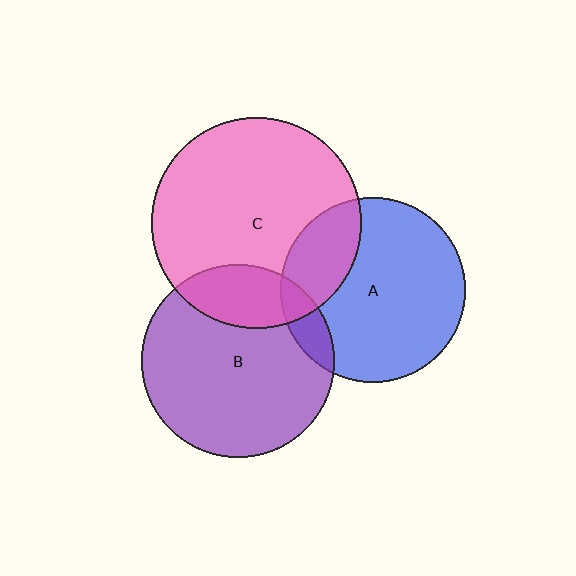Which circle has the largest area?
Circle C (pink).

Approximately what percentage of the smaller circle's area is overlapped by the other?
Approximately 25%.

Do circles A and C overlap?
Yes.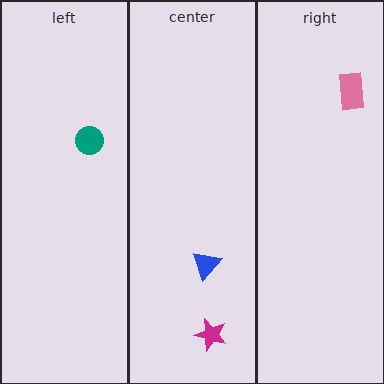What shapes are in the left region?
The teal circle.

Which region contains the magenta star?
The center region.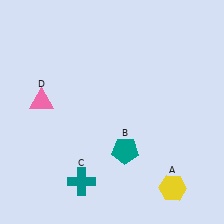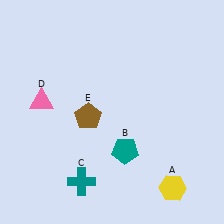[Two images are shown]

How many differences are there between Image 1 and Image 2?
There is 1 difference between the two images.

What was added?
A brown pentagon (E) was added in Image 2.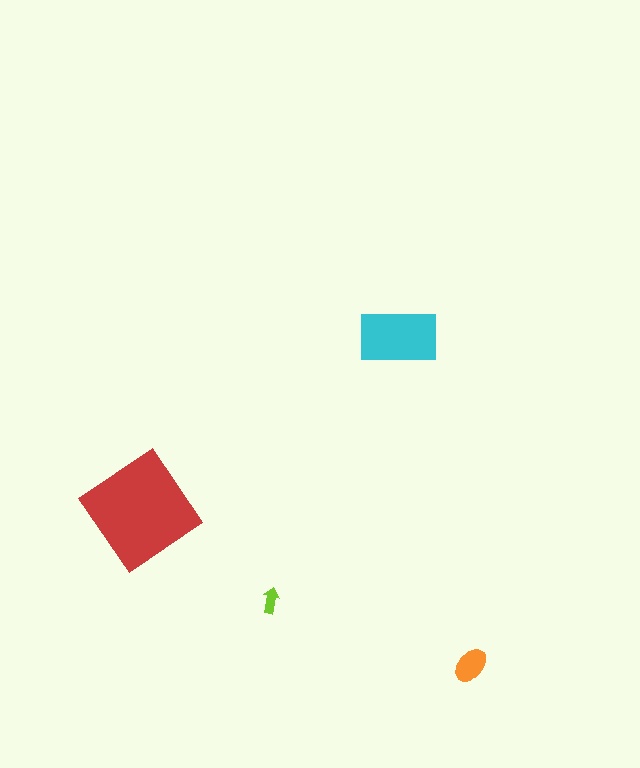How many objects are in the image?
There are 4 objects in the image.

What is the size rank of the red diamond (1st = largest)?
1st.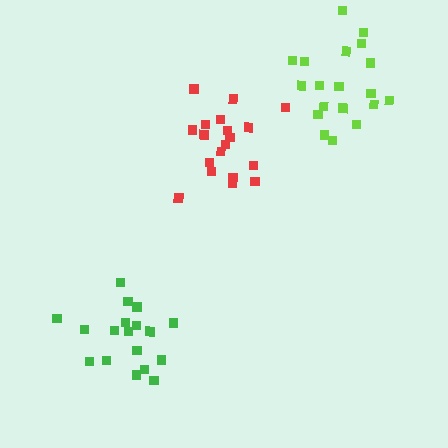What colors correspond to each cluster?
The clusters are colored: green, red, lime.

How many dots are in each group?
Group 1: 18 dots, Group 2: 19 dots, Group 3: 19 dots (56 total).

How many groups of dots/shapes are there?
There are 3 groups.